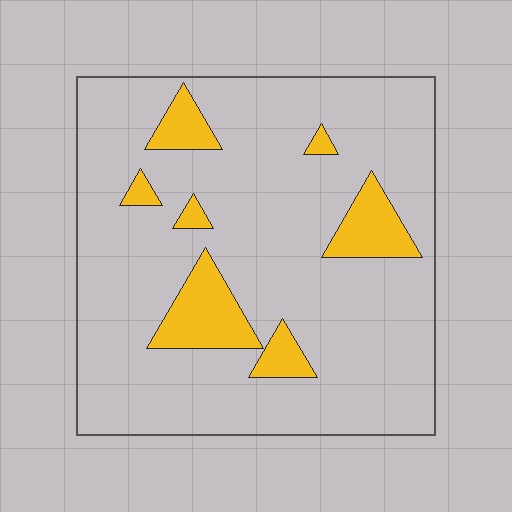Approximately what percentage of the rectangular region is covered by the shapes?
Approximately 15%.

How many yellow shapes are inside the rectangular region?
7.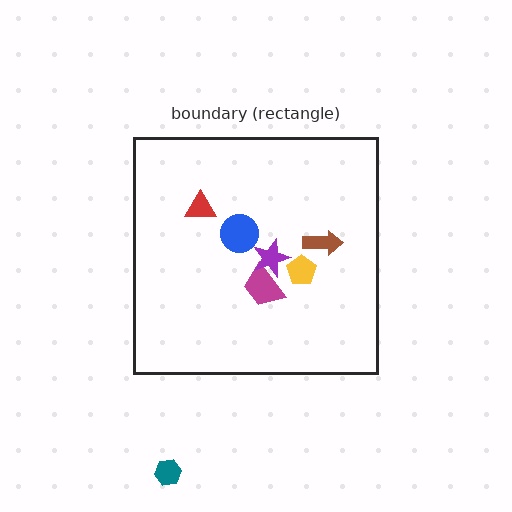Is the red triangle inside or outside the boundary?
Inside.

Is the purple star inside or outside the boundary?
Inside.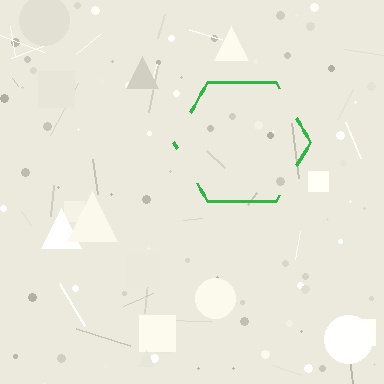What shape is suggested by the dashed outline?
The dashed outline suggests a hexagon.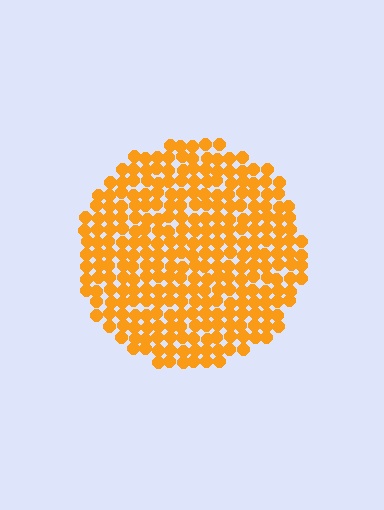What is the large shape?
The large shape is a circle.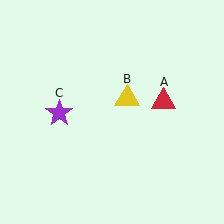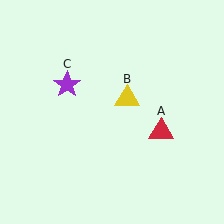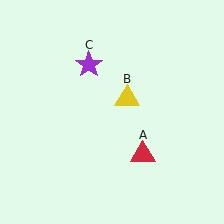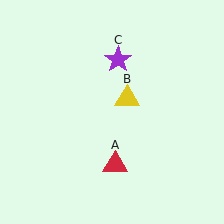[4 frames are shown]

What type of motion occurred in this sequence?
The red triangle (object A), purple star (object C) rotated clockwise around the center of the scene.